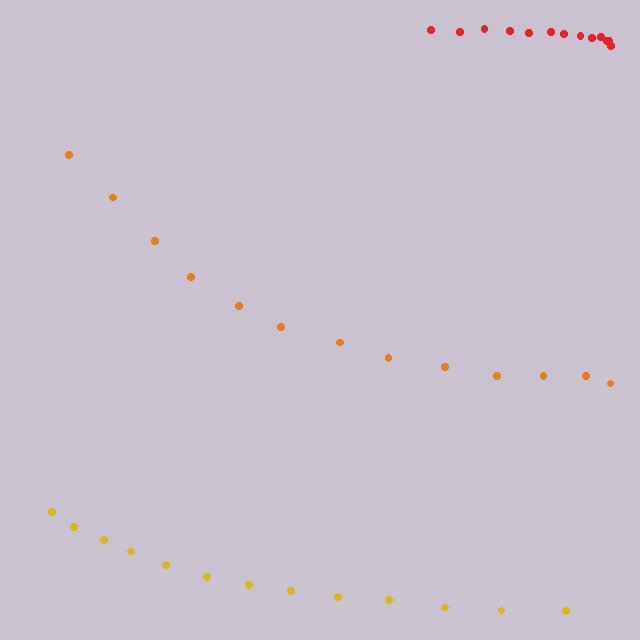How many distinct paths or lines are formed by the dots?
There are 3 distinct paths.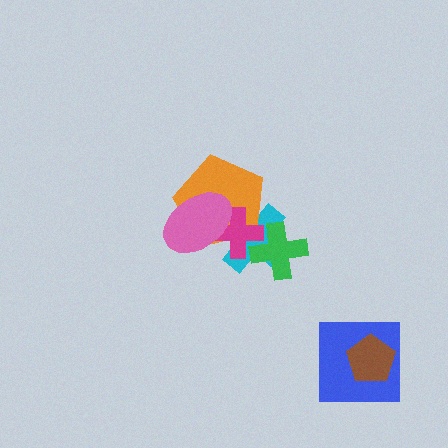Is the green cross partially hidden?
Yes, it is partially covered by another shape.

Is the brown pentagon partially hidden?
No, no other shape covers it.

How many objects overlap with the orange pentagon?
3 objects overlap with the orange pentagon.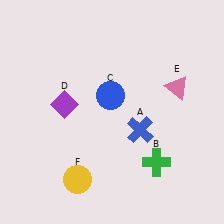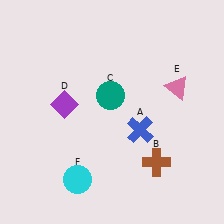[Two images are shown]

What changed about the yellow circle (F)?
In Image 1, F is yellow. In Image 2, it changed to cyan.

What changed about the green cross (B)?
In Image 1, B is green. In Image 2, it changed to brown.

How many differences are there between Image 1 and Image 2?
There are 3 differences between the two images.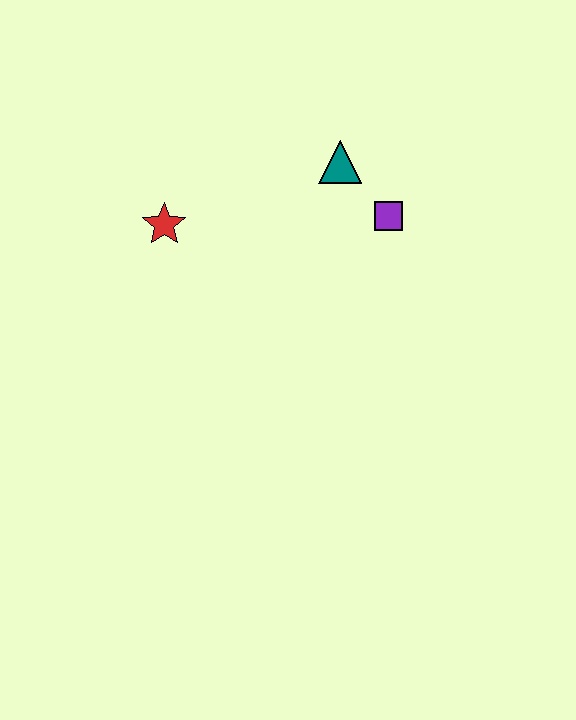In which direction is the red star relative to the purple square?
The red star is to the left of the purple square.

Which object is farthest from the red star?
The purple square is farthest from the red star.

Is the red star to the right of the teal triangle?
No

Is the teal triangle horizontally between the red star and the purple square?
Yes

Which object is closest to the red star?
The teal triangle is closest to the red star.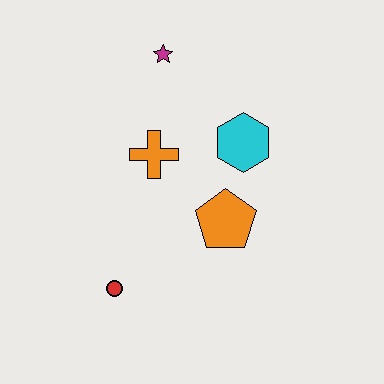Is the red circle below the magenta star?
Yes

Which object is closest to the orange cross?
The cyan hexagon is closest to the orange cross.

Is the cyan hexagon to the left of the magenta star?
No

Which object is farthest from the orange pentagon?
The magenta star is farthest from the orange pentagon.